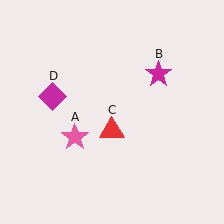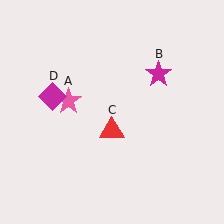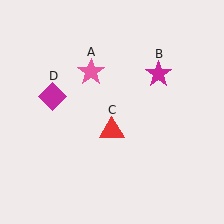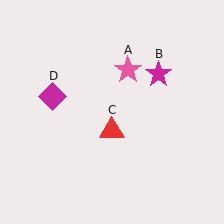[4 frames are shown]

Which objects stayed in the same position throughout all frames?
Magenta star (object B) and red triangle (object C) and magenta diamond (object D) remained stationary.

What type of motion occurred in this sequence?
The pink star (object A) rotated clockwise around the center of the scene.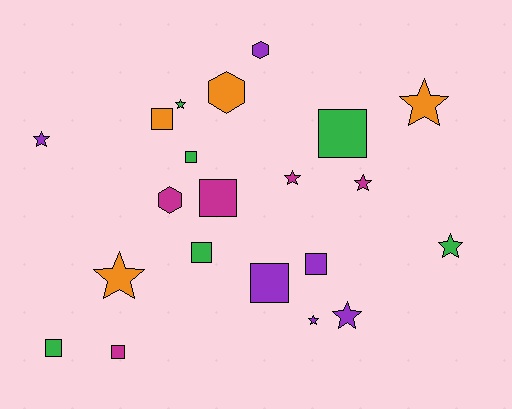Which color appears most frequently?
Green, with 6 objects.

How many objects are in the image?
There are 21 objects.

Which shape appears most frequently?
Square, with 9 objects.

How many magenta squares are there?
There are 2 magenta squares.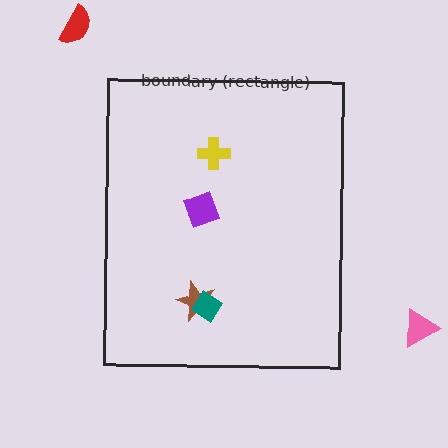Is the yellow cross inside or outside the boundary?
Inside.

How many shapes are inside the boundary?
4 inside, 2 outside.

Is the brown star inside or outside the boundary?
Inside.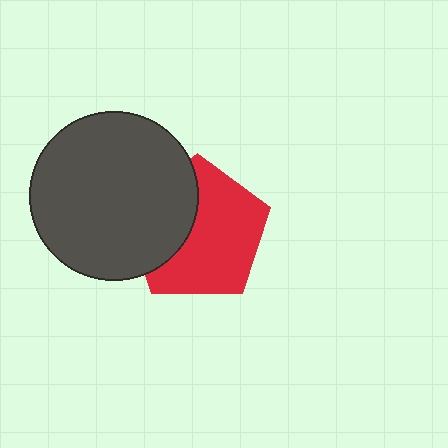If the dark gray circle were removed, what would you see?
You would see the complete red pentagon.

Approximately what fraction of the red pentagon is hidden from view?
Roughly 36% of the red pentagon is hidden behind the dark gray circle.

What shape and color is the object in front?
The object in front is a dark gray circle.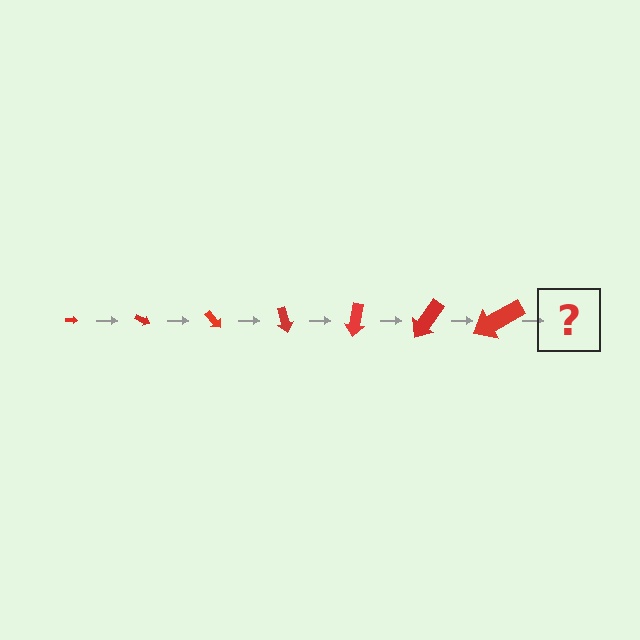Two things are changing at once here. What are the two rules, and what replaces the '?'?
The two rules are that the arrow grows larger each step and it rotates 25 degrees each step. The '?' should be an arrow, larger than the previous one and rotated 175 degrees from the start.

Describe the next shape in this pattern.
It should be an arrow, larger than the previous one and rotated 175 degrees from the start.